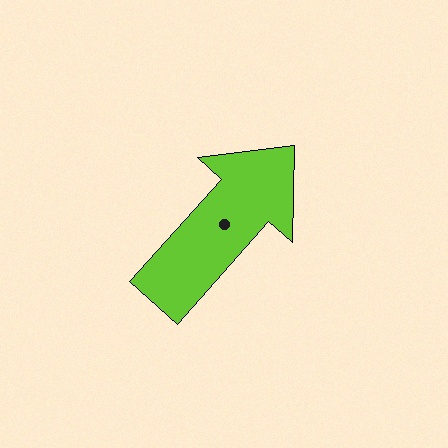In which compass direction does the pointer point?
Northeast.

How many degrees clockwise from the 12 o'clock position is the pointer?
Approximately 42 degrees.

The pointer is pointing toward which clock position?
Roughly 1 o'clock.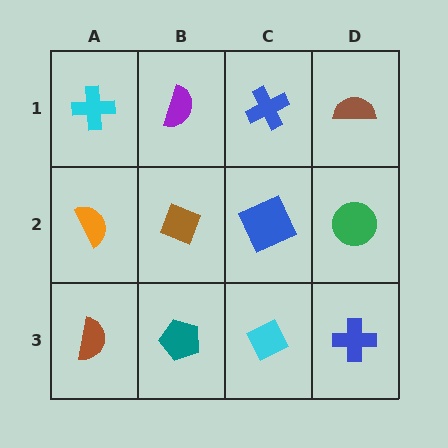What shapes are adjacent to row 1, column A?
An orange semicircle (row 2, column A), a purple semicircle (row 1, column B).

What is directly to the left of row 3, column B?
A brown semicircle.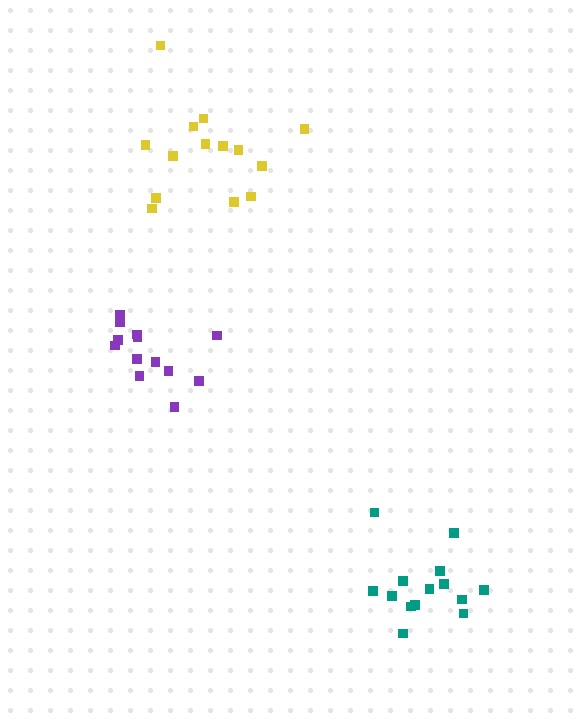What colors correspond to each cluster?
The clusters are colored: purple, teal, yellow.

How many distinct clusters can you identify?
There are 3 distinct clusters.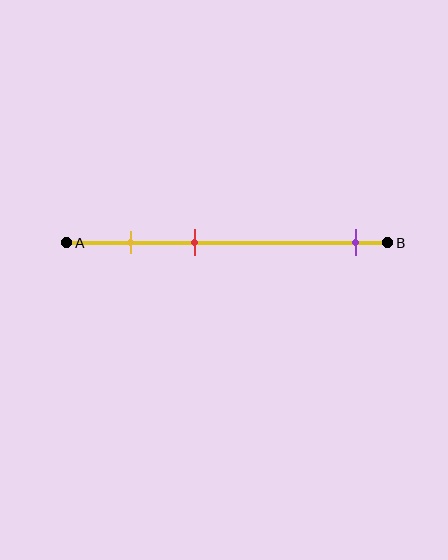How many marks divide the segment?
There are 3 marks dividing the segment.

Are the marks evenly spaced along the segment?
No, the marks are not evenly spaced.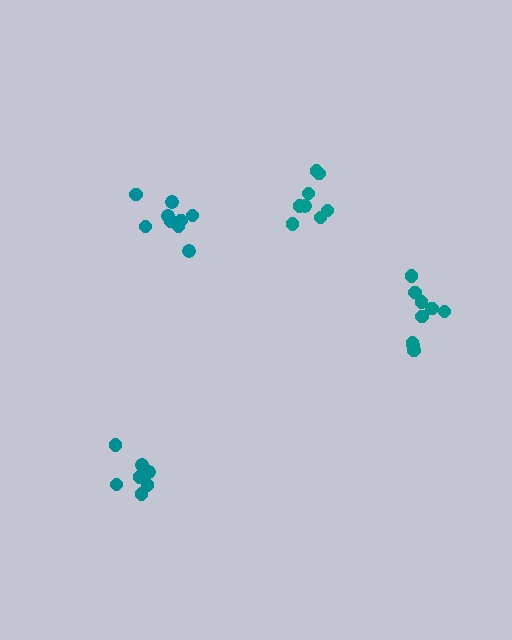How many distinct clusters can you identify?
There are 4 distinct clusters.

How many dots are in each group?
Group 1: 9 dots, Group 2: 10 dots, Group 3: 7 dots, Group 4: 8 dots (34 total).